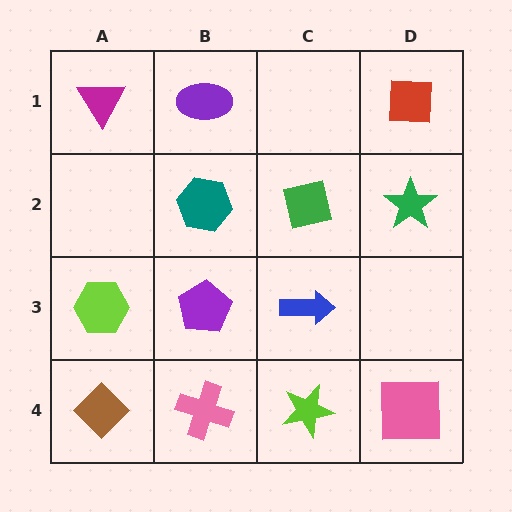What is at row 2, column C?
A green square.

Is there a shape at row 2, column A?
No, that cell is empty.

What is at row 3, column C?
A blue arrow.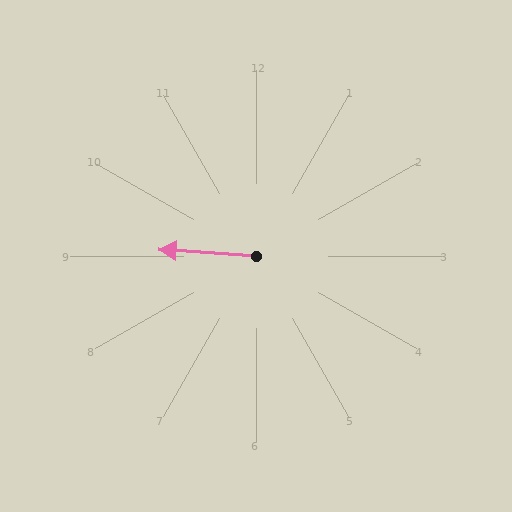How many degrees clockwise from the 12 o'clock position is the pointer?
Approximately 274 degrees.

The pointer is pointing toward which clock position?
Roughly 9 o'clock.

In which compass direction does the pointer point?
West.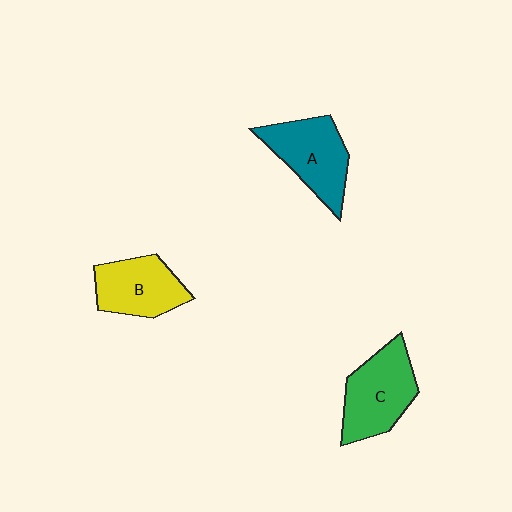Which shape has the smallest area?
Shape B (yellow).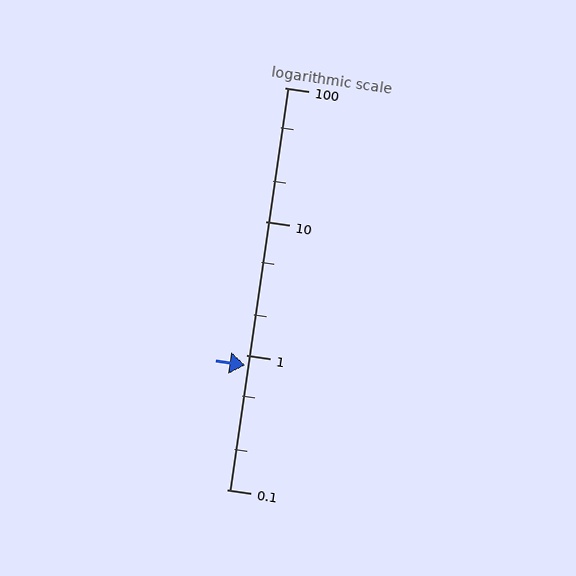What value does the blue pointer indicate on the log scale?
The pointer indicates approximately 0.85.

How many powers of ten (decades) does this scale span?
The scale spans 3 decades, from 0.1 to 100.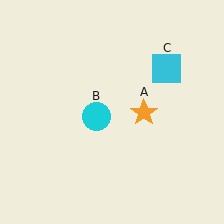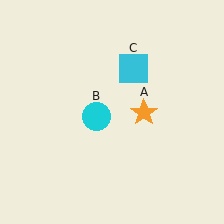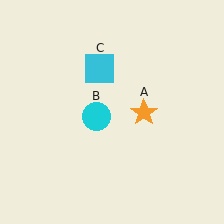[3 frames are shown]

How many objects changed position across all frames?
1 object changed position: cyan square (object C).